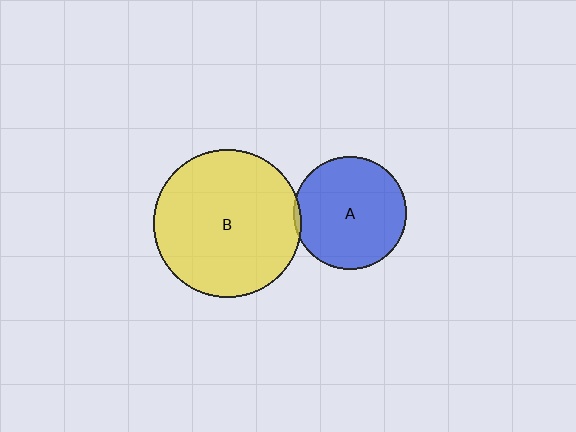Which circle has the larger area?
Circle B (yellow).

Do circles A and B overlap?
Yes.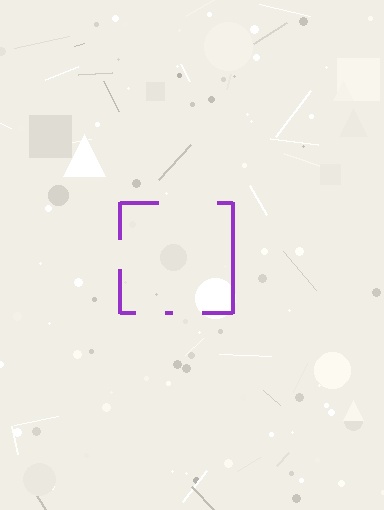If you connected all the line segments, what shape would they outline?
They would outline a square.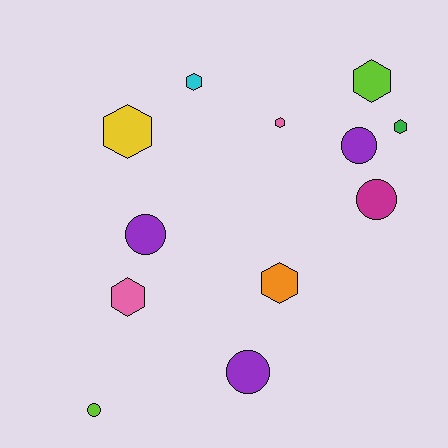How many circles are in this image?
There are 5 circles.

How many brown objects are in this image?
There are no brown objects.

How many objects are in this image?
There are 12 objects.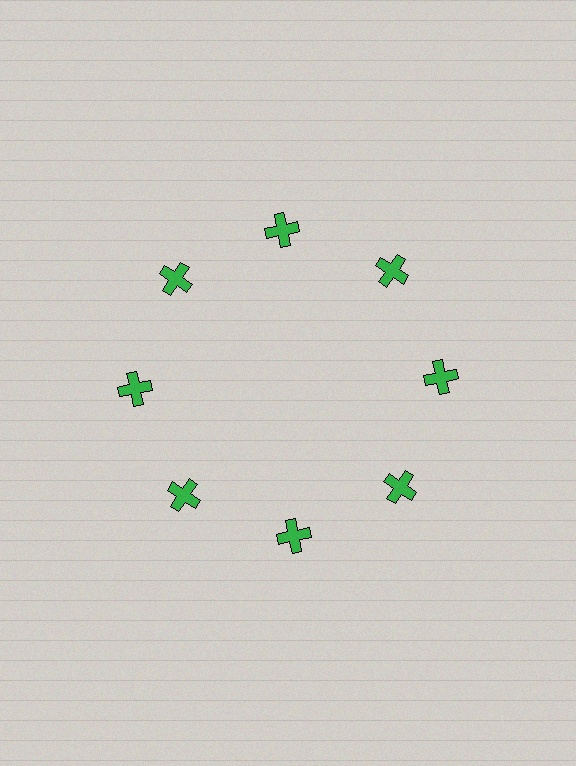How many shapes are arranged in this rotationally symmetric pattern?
There are 8 shapes, arranged in 8 groups of 1.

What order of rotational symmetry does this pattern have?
This pattern has 8-fold rotational symmetry.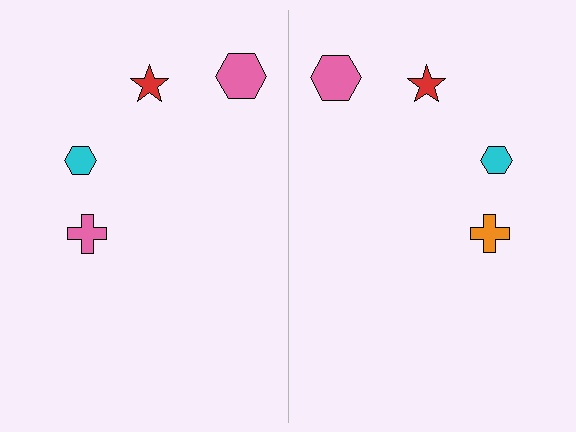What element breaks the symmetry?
The orange cross on the right side breaks the symmetry — its mirror counterpart is pink.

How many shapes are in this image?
There are 8 shapes in this image.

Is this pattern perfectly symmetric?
No, the pattern is not perfectly symmetric. The orange cross on the right side breaks the symmetry — its mirror counterpart is pink.